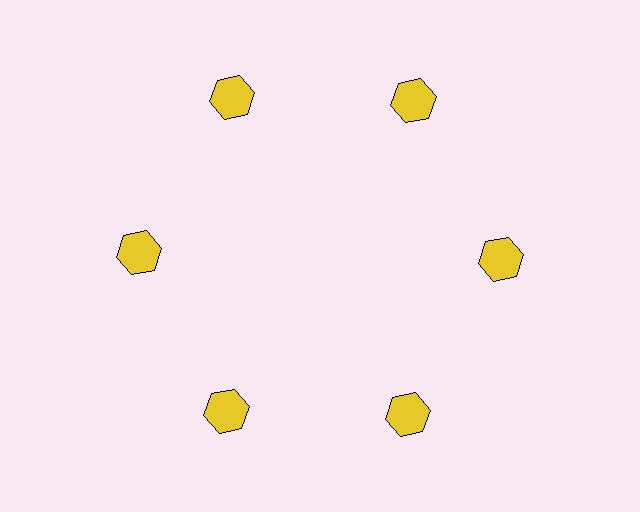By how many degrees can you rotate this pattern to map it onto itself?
The pattern maps onto itself every 60 degrees of rotation.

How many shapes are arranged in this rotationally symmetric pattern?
There are 6 shapes, arranged in 6 groups of 1.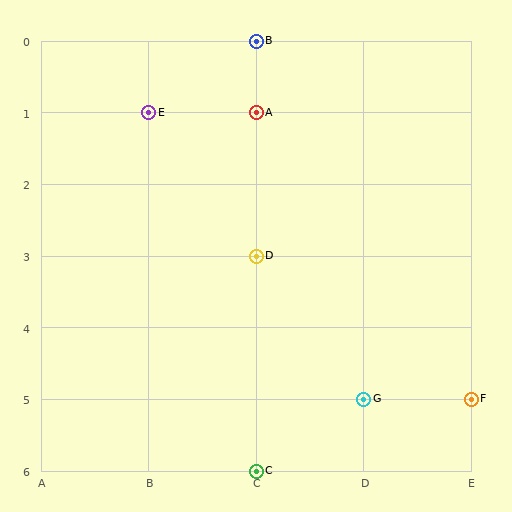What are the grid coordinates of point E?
Point E is at grid coordinates (B, 1).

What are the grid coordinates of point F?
Point F is at grid coordinates (E, 5).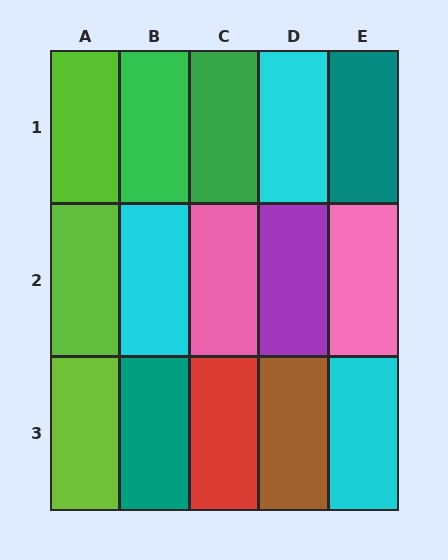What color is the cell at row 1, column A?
Lime.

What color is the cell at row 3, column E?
Cyan.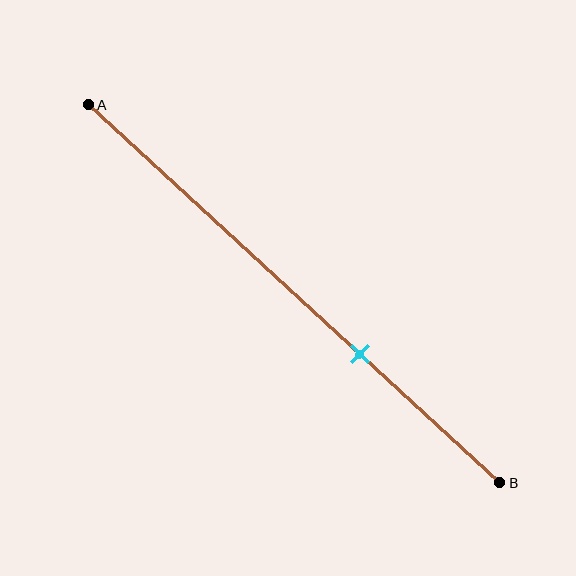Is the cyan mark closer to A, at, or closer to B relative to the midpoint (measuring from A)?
The cyan mark is closer to point B than the midpoint of segment AB.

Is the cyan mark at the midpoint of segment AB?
No, the mark is at about 65% from A, not at the 50% midpoint.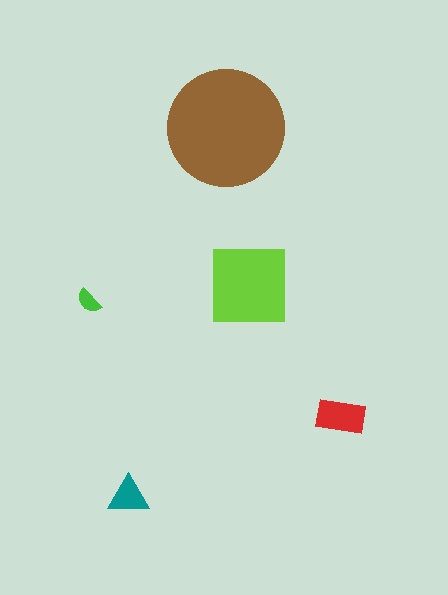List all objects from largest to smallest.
The brown circle, the lime square, the red rectangle, the teal triangle, the green semicircle.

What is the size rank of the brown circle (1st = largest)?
1st.